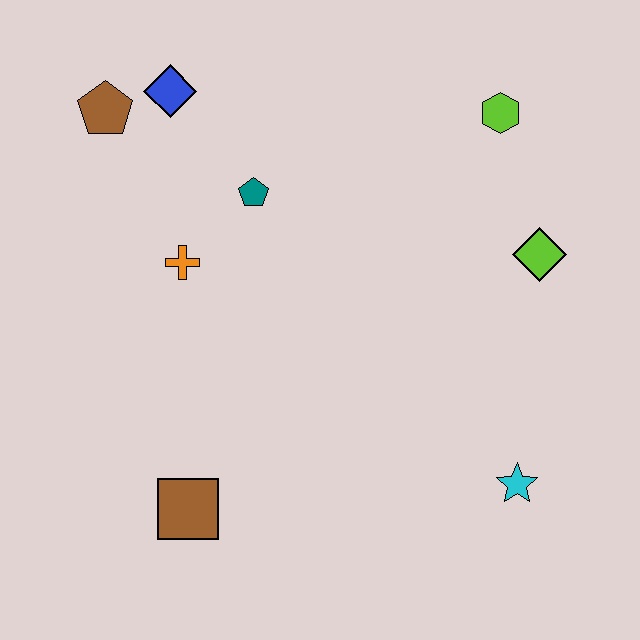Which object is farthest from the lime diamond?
The brown pentagon is farthest from the lime diamond.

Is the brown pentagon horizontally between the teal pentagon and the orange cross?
No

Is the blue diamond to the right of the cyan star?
No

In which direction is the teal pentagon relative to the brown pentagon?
The teal pentagon is to the right of the brown pentagon.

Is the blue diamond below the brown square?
No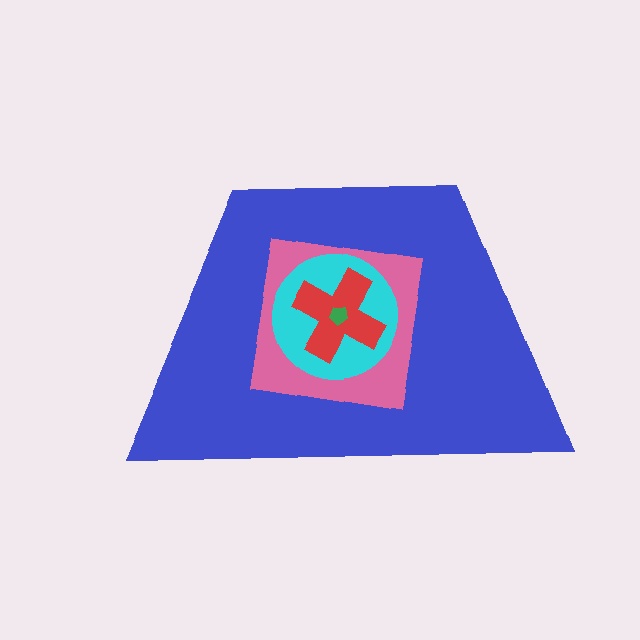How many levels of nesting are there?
5.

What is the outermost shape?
The blue trapezoid.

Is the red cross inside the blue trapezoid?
Yes.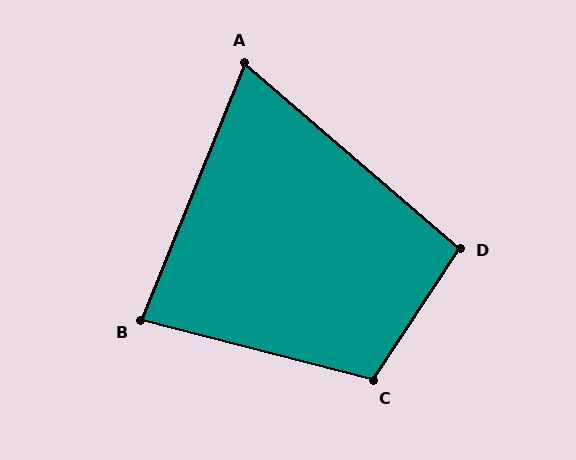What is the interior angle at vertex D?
Approximately 98 degrees (obtuse).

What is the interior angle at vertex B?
Approximately 82 degrees (acute).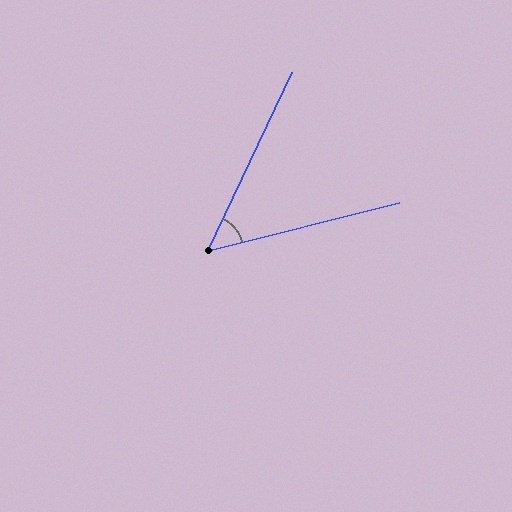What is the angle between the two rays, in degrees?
Approximately 51 degrees.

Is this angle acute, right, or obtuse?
It is acute.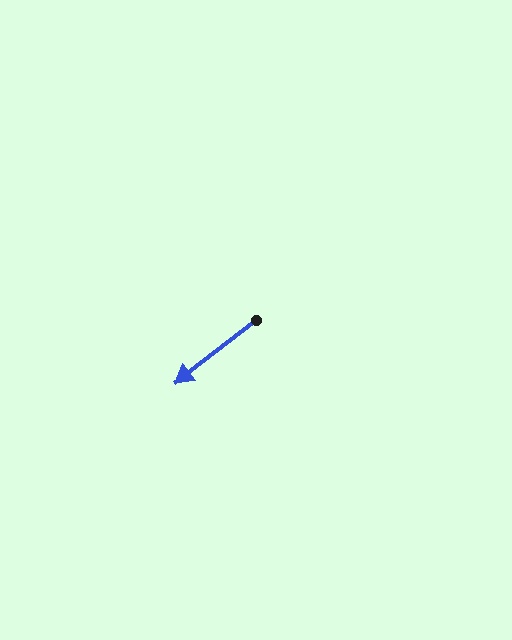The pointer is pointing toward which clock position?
Roughly 8 o'clock.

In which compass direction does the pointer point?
Southwest.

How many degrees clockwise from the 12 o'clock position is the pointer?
Approximately 232 degrees.